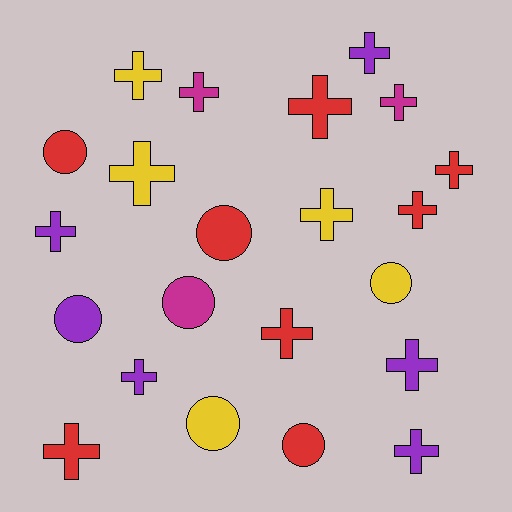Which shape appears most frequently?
Cross, with 15 objects.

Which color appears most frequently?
Red, with 8 objects.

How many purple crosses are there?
There are 5 purple crosses.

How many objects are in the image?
There are 22 objects.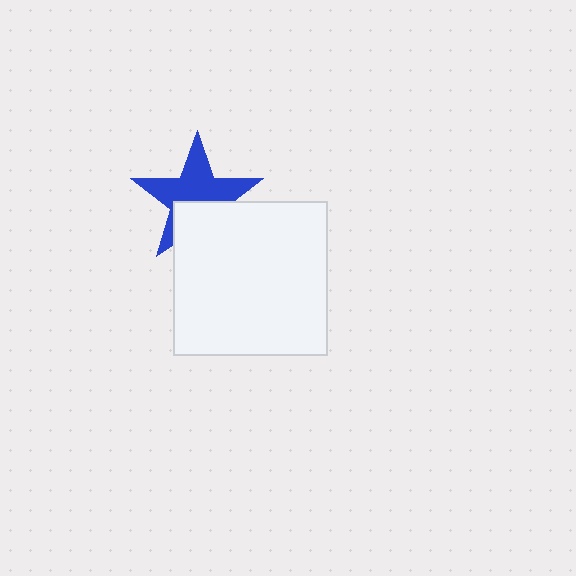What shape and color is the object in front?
The object in front is a white square.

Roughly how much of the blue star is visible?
About half of it is visible (roughly 64%).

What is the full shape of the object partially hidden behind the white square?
The partially hidden object is a blue star.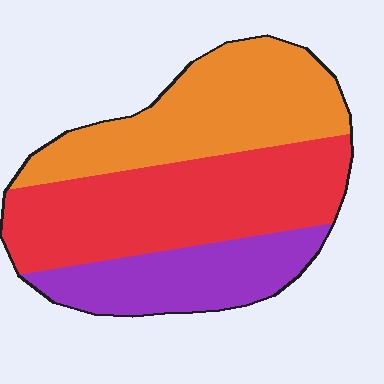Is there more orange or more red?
Red.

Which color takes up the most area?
Red, at roughly 40%.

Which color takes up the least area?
Purple, at roughly 25%.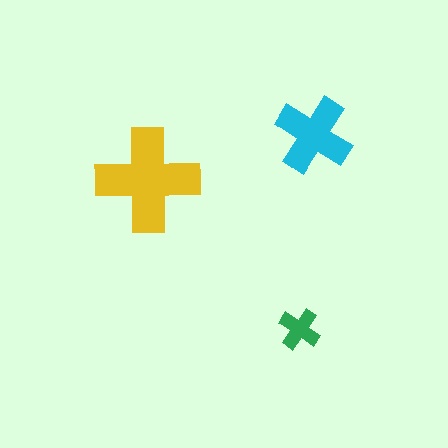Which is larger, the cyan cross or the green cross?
The cyan one.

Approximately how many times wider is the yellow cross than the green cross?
About 2.5 times wider.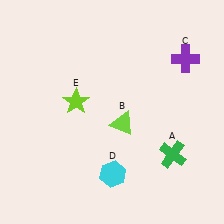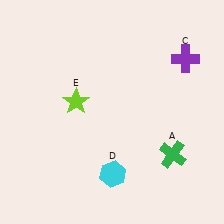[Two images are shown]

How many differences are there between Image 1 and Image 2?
There is 1 difference between the two images.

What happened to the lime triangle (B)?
The lime triangle (B) was removed in Image 2. It was in the bottom-right area of Image 1.